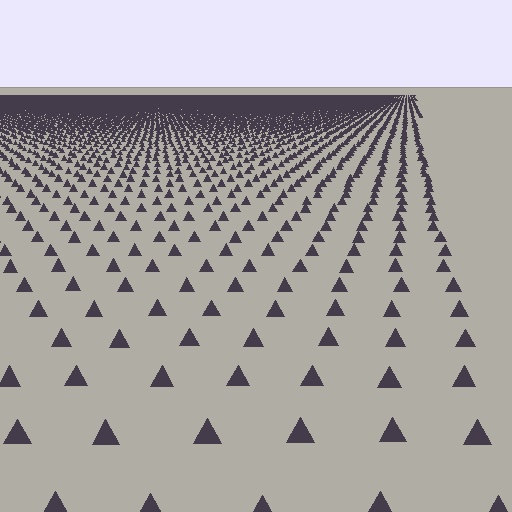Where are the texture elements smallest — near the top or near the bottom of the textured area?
Near the top.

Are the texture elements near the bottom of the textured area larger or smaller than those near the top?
Larger. Near the bottom, elements are closer to the viewer and appear at a bigger on-screen size.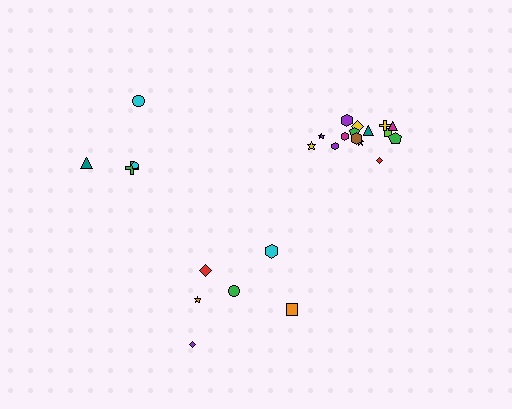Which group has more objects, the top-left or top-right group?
The top-right group.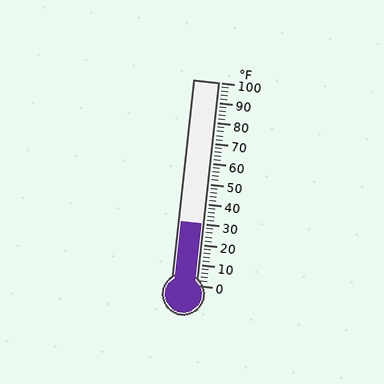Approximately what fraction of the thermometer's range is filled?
The thermometer is filled to approximately 30% of its range.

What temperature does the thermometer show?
The thermometer shows approximately 30°F.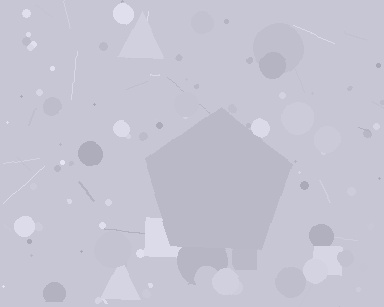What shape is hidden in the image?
A pentagon is hidden in the image.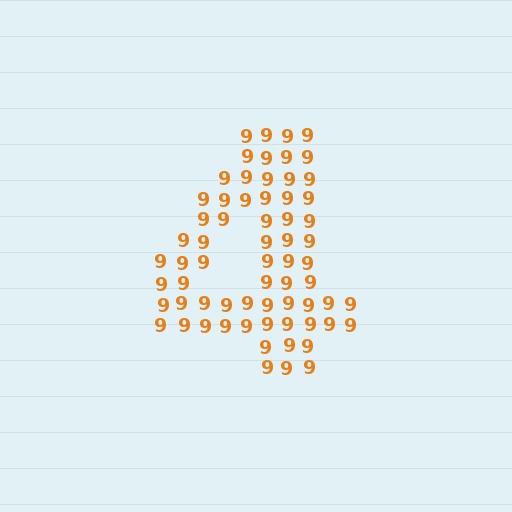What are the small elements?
The small elements are digit 9's.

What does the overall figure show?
The overall figure shows the digit 4.